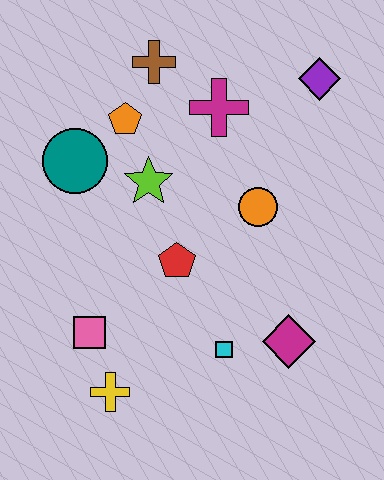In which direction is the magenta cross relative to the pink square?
The magenta cross is above the pink square.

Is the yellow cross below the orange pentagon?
Yes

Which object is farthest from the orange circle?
The yellow cross is farthest from the orange circle.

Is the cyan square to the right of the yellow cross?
Yes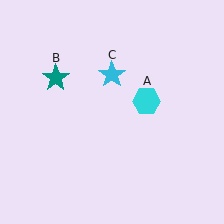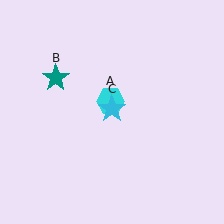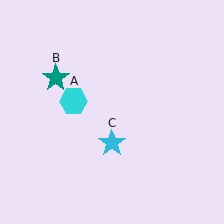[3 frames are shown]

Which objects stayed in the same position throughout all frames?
Teal star (object B) remained stationary.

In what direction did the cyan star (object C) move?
The cyan star (object C) moved down.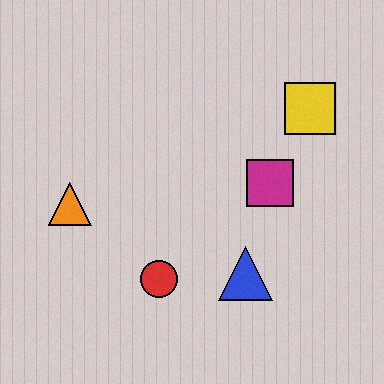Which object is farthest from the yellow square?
The orange triangle is farthest from the yellow square.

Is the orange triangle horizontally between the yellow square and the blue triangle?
No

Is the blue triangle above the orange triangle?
No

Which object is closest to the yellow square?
The magenta square is closest to the yellow square.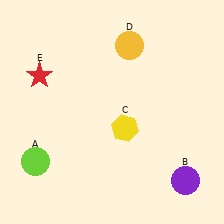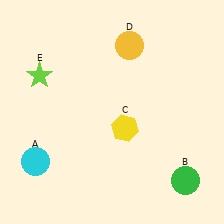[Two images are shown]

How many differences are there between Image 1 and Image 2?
There are 3 differences between the two images.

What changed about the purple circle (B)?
In Image 1, B is purple. In Image 2, it changed to green.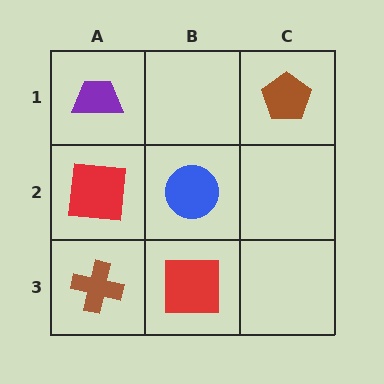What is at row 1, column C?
A brown pentagon.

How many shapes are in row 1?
2 shapes.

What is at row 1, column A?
A purple trapezoid.